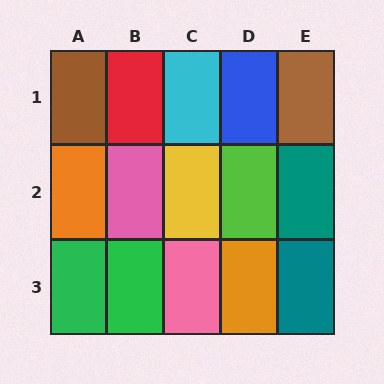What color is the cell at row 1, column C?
Cyan.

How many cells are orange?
2 cells are orange.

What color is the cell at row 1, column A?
Brown.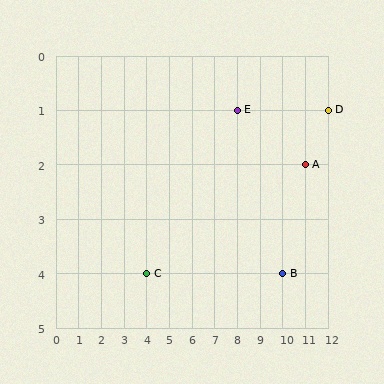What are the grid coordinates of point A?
Point A is at grid coordinates (11, 2).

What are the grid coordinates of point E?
Point E is at grid coordinates (8, 1).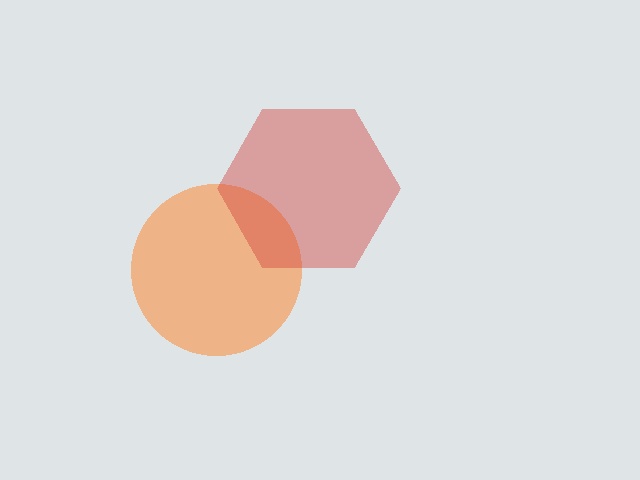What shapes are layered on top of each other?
The layered shapes are: an orange circle, a red hexagon.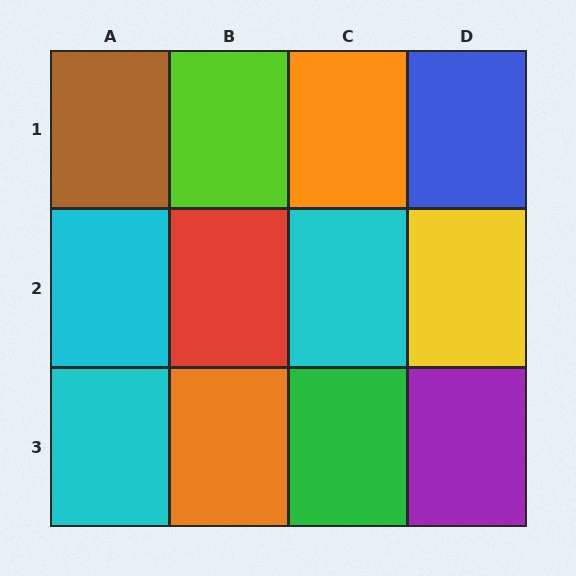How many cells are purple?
1 cell is purple.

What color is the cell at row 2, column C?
Cyan.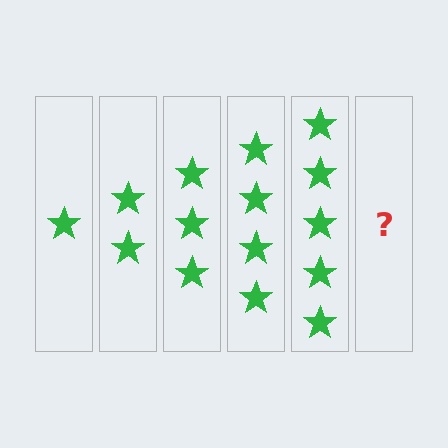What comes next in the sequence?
The next element should be 6 stars.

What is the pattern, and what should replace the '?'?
The pattern is that each step adds one more star. The '?' should be 6 stars.